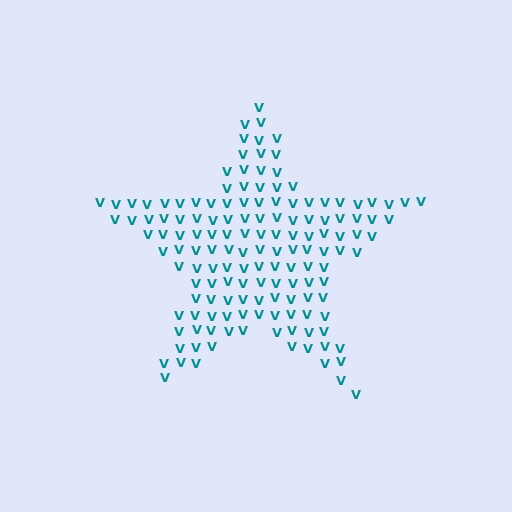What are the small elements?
The small elements are letter V's.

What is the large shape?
The large shape is a star.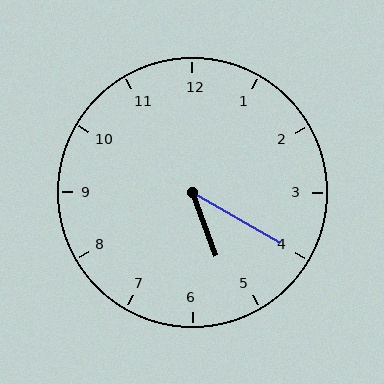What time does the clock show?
5:20.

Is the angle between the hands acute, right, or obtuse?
It is acute.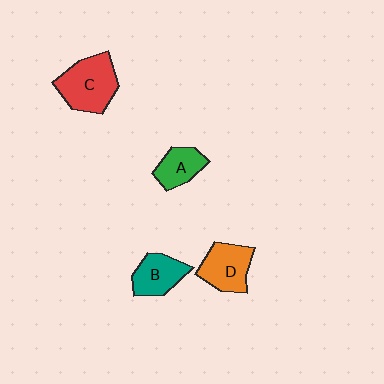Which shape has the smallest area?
Shape A (green).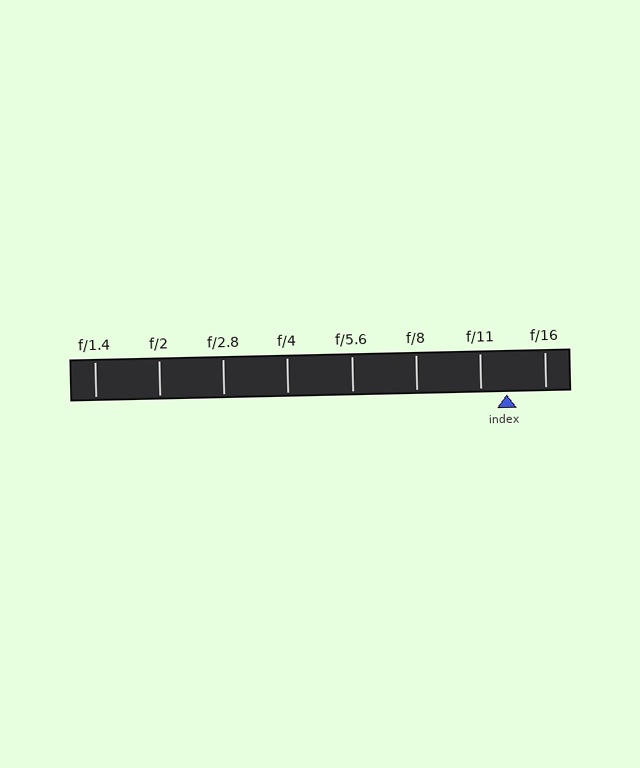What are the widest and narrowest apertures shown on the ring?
The widest aperture shown is f/1.4 and the narrowest is f/16.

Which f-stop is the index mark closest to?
The index mark is closest to f/11.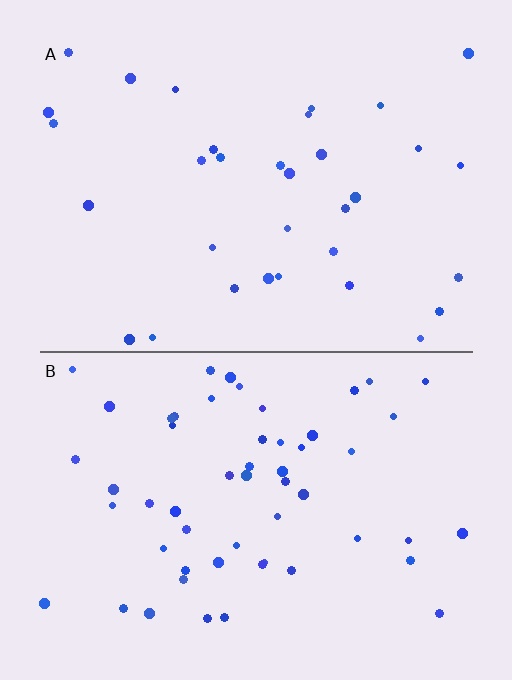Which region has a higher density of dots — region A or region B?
B (the bottom).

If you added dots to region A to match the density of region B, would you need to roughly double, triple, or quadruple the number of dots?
Approximately double.